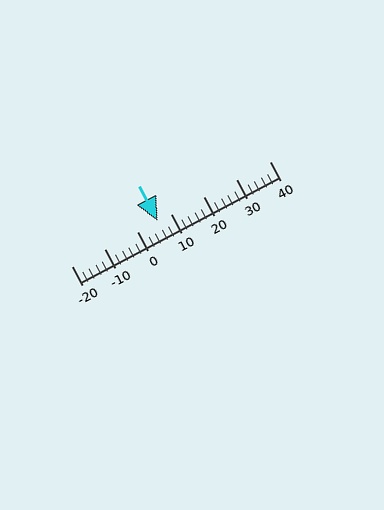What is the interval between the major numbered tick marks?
The major tick marks are spaced 10 units apart.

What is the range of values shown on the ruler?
The ruler shows values from -20 to 40.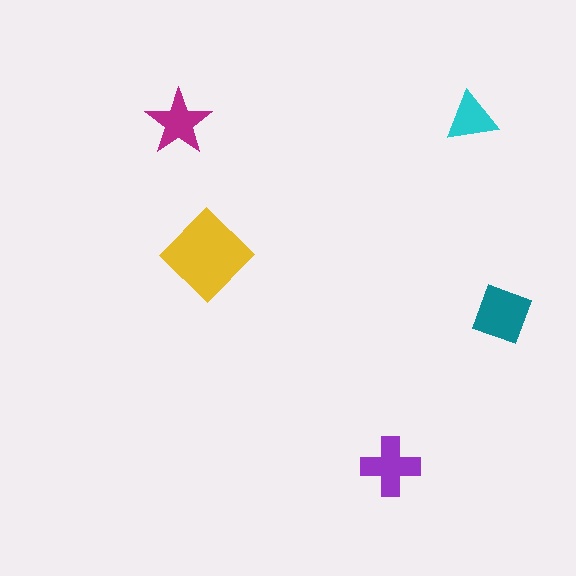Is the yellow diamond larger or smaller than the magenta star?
Larger.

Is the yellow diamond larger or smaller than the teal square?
Larger.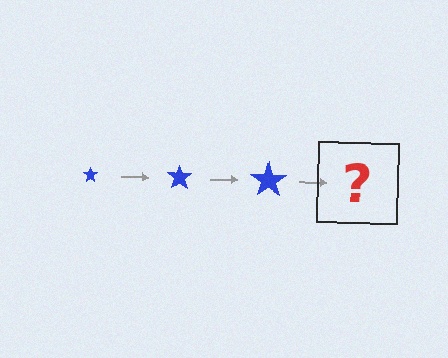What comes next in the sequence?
The next element should be a blue star, larger than the previous one.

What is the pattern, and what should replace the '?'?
The pattern is that the star gets progressively larger each step. The '?' should be a blue star, larger than the previous one.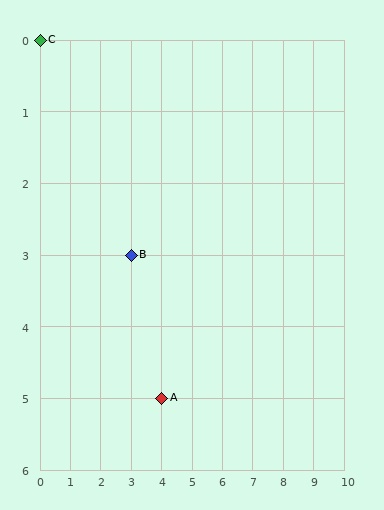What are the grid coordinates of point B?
Point B is at grid coordinates (3, 3).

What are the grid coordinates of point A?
Point A is at grid coordinates (4, 5).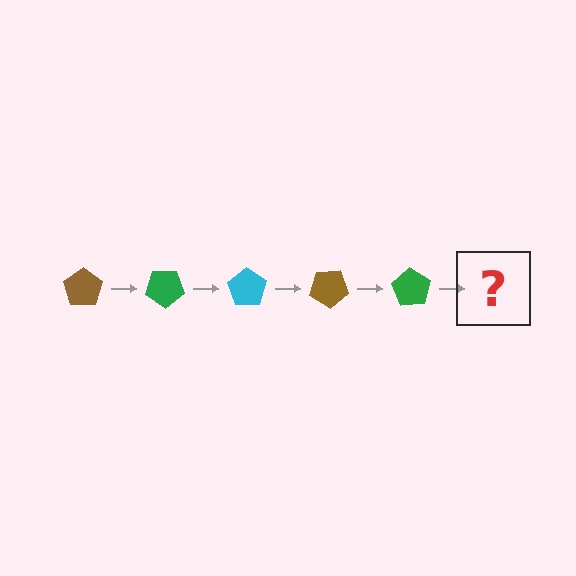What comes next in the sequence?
The next element should be a cyan pentagon, rotated 175 degrees from the start.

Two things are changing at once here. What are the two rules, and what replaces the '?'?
The two rules are that it rotates 35 degrees each step and the color cycles through brown, green, and cyan. The '?' should be a cyan pentagon, rotated 175 degrees from the start.